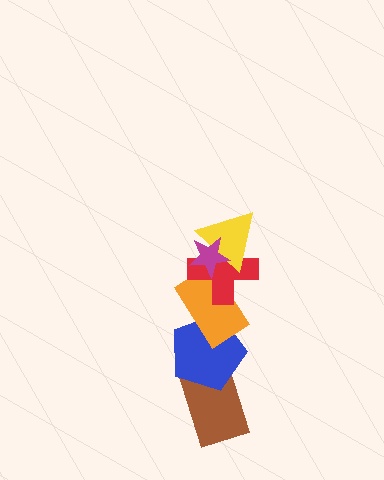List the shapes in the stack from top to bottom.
From top to bottom: the magenta star, the yellow triangle, the red cross, the orange rectangle, the blue pentagon, the brown rectangle.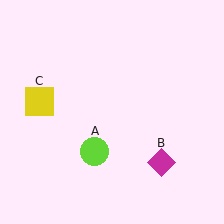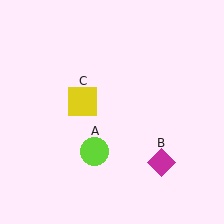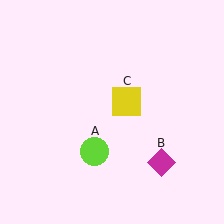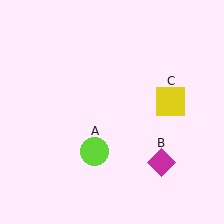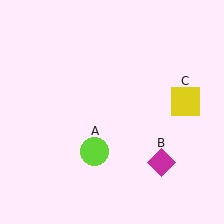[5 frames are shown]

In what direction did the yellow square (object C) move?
The yellow square (object C) moved right.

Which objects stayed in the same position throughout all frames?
Lime circle (object A) and magenta diamond (object B) remained stationary.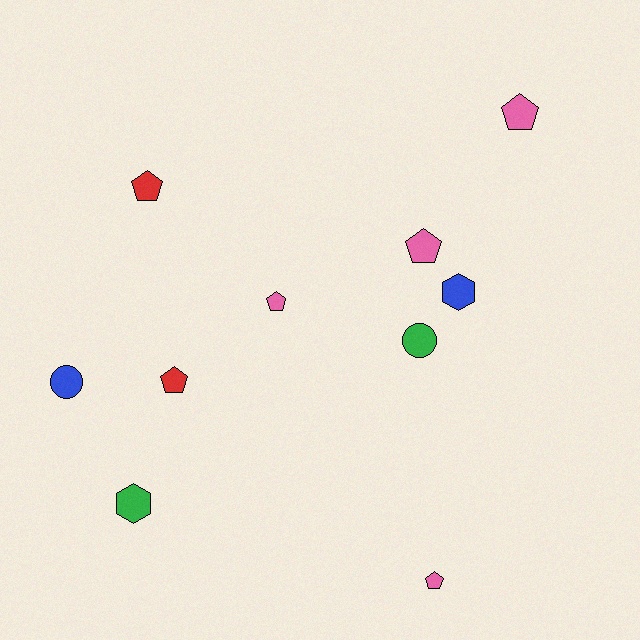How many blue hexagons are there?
There is 1 blue hexagon.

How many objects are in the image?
There are 10 objects.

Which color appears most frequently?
Pink, with 4 objects.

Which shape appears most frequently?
Pentagon, with 6 objects.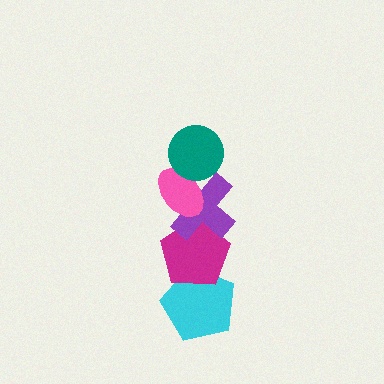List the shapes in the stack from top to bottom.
From top to bottom: the teal circle, the pink ellipse, the purple cross, the magenta pentagon, the cyan pentagon.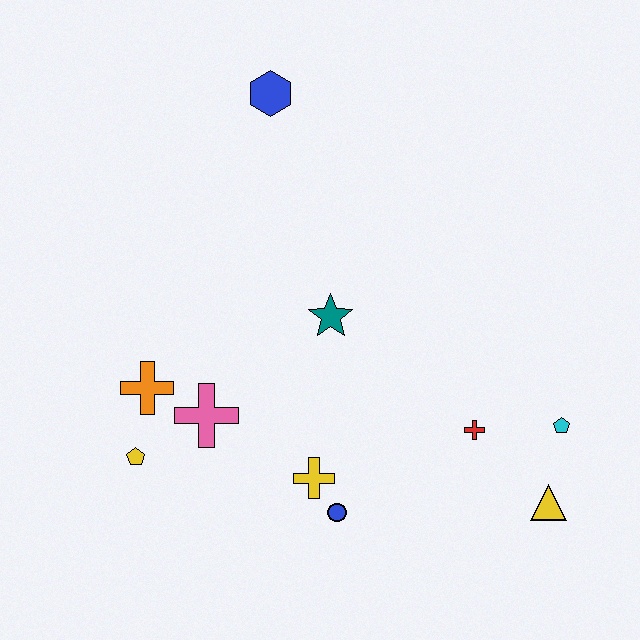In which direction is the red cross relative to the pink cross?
The red cross is to the right of the pink cross.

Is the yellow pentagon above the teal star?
No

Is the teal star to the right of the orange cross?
Yes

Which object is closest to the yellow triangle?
The cyan pentagon is closest to the yellow triangle.